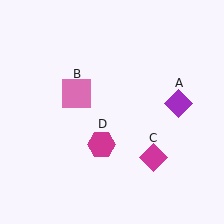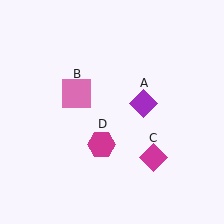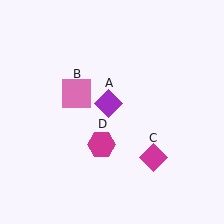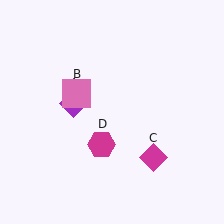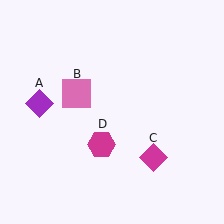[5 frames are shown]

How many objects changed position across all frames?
1 object changed position: purple diamond (object A).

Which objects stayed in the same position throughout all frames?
Pink square (object B) and magenta diamond (object C) and magenta hexagon (object D) remained stationary.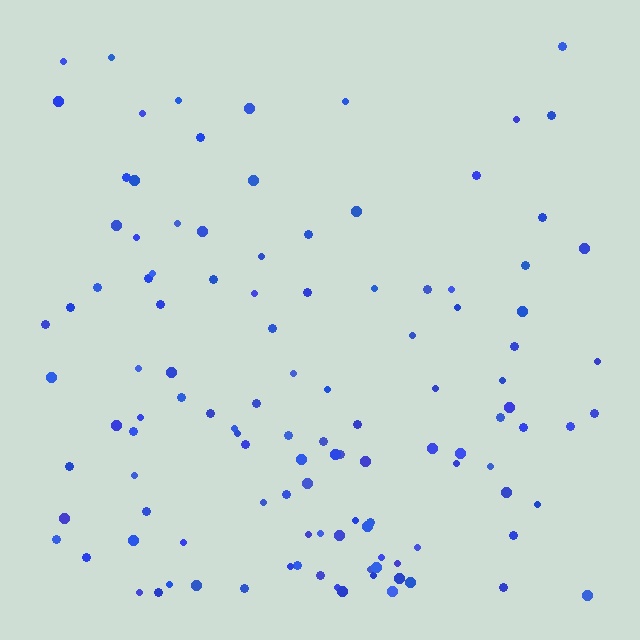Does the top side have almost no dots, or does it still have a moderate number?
Still a moderate number, just noticeably fewer than the bottom.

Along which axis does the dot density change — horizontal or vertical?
Vertical.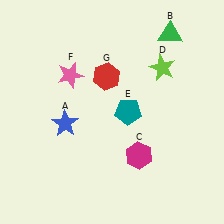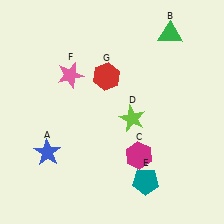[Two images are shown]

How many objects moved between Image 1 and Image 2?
3 objects moved between the two images.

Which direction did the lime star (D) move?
The lime star (D) moved down.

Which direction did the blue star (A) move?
The blue star (A) moved down.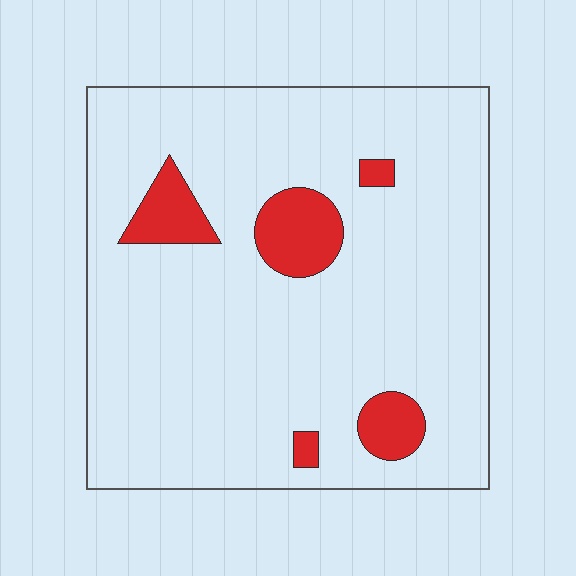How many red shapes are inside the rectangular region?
5.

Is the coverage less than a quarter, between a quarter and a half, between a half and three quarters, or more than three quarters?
Less than a quarter.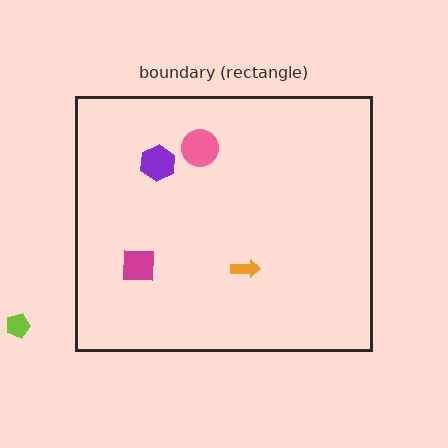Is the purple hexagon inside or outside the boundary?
Inside.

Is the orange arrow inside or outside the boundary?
Inside.